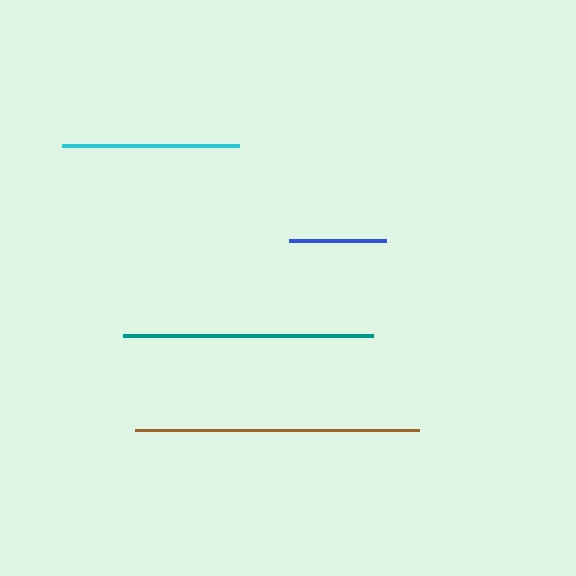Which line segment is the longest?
The brown line is the longest at approximately 284 pixels.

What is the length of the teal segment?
The teal segment is approximately 250 pixels long.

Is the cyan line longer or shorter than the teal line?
The teal line is longer than the cyan line.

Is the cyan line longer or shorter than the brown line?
The brown line is longer than the cyan line.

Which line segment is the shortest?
The blue line is the shortest at approximately 97 pixels.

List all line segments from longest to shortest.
From longest to shortest: brown, teal, cyan, blue.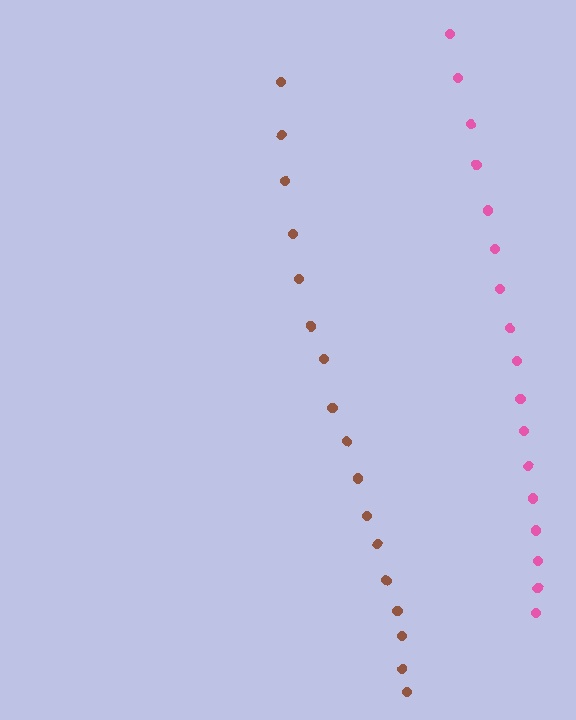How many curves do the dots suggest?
There are 2 distinct paths.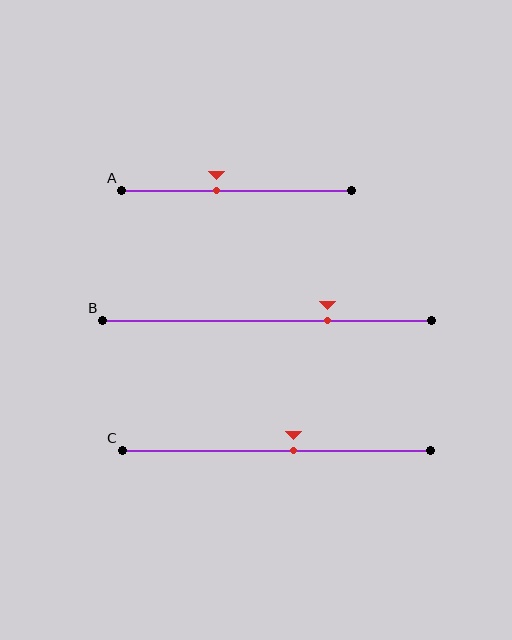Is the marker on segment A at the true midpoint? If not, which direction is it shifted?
No, the marker on segment A is shifted to the left by about 9% of the segment length.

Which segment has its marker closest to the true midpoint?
Segment C has its marker closest to the true midpoint.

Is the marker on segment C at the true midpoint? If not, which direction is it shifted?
No, the marker on segment C is shifted to the right by about 6% of the segment length.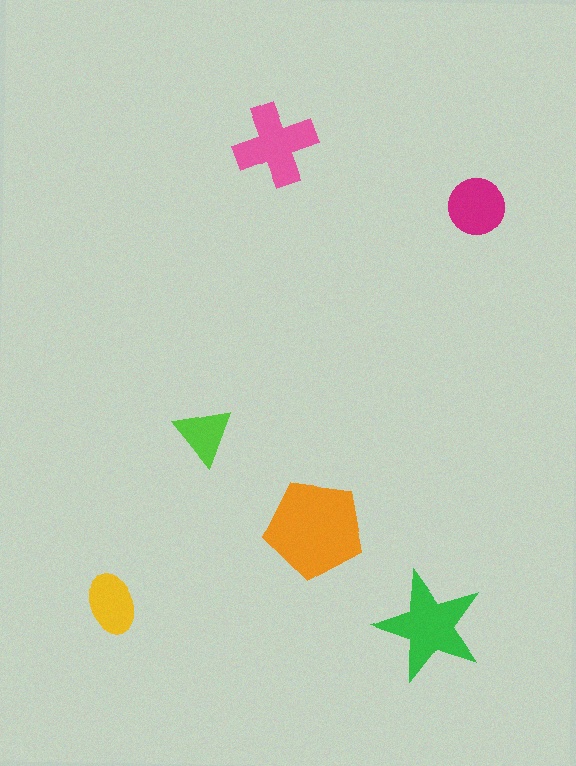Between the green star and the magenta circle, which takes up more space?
The green star.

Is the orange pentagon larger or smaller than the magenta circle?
Larger.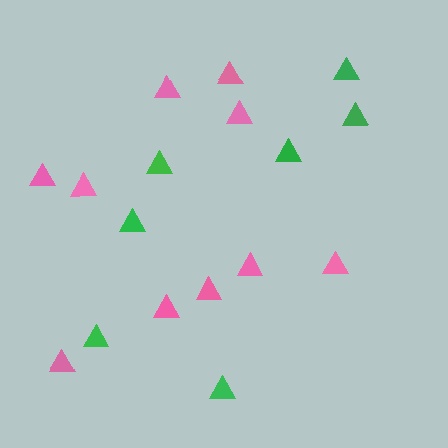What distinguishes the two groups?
There are 2 groups: one group of pink triangles (10) and one group of green triangles (7).